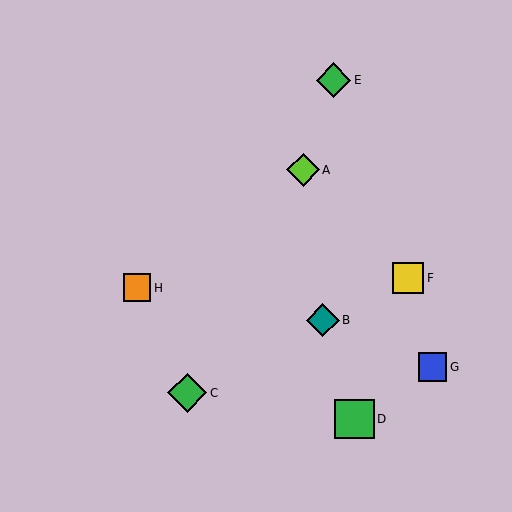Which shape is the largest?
The green square (labeled D) is the largest.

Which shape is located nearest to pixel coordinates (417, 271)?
The yellow square (labeled F) at (408, 278) is nearest to that location.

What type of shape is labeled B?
Shape B is a teal diamond.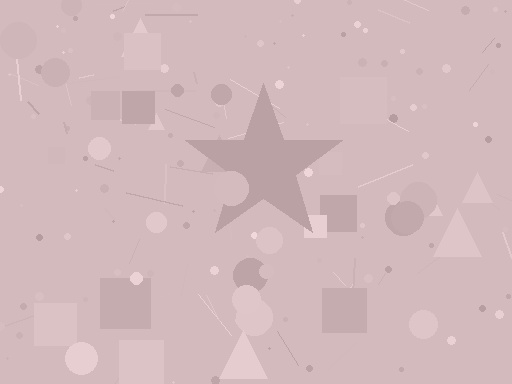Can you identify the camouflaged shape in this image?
The camouflaged shape is a star.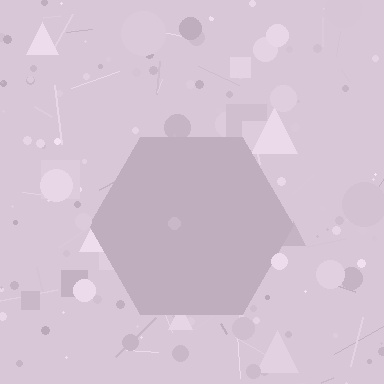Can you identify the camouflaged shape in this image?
The camouflaged shape is a hexagon.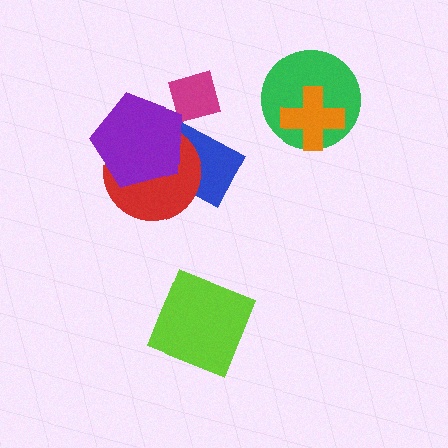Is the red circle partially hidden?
Yes, it is partially covered by another shape.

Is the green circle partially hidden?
Yes, it is partially covered by another shape.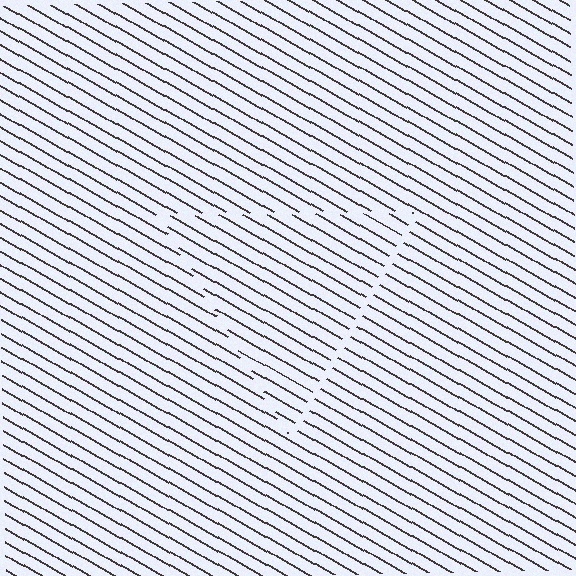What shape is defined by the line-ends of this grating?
An illusory triangle. The interior of the shape contains the same grating, shifted by half a period — the contour is defined by the phase discontinuity where line-ends from the inner and outer gratings abut.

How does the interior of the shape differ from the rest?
The interior of the shape contains the same grating, shifted by half a period — the contour is defined by the phase discontinuity where line-ends from the inner and outer gratings abut.